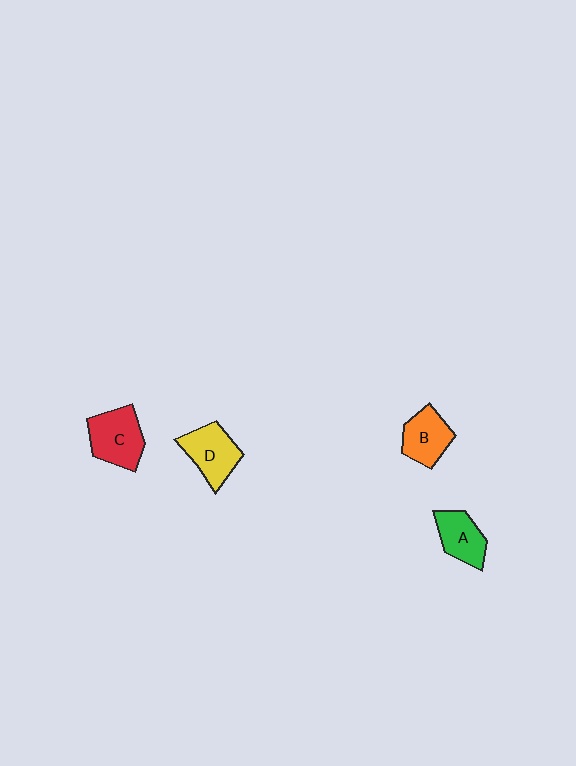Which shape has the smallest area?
Shape A (green).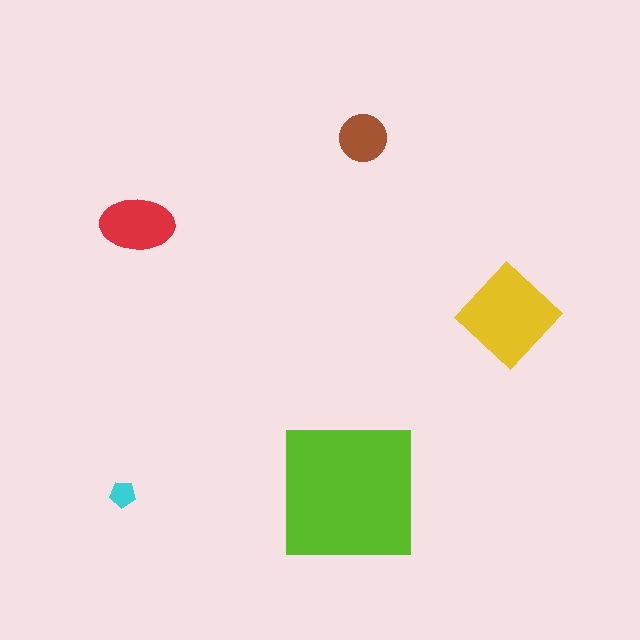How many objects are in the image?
There are 5 objects in the image.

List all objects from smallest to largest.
The cyan pentagon, the brown circle, the red ellipse, the yellow diamond, the lime square.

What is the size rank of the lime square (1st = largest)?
1st.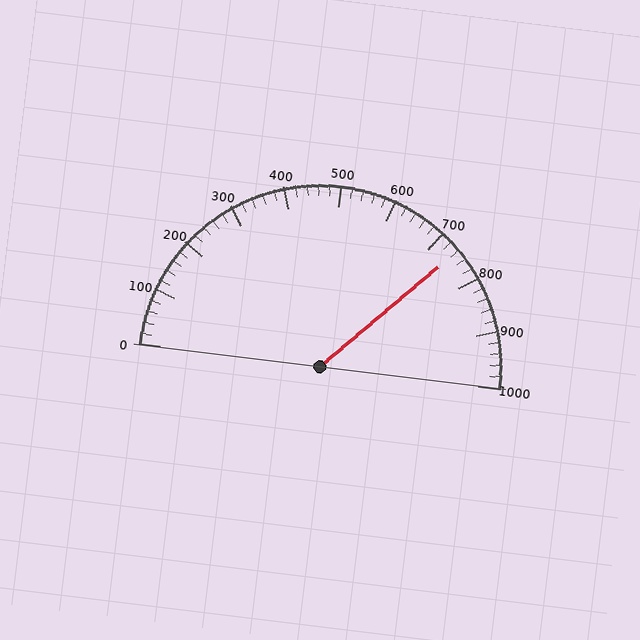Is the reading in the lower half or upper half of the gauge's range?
The reading is in the upper half of the range (0 to 1000).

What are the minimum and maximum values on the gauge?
The gauge ranges from 0 to 1000.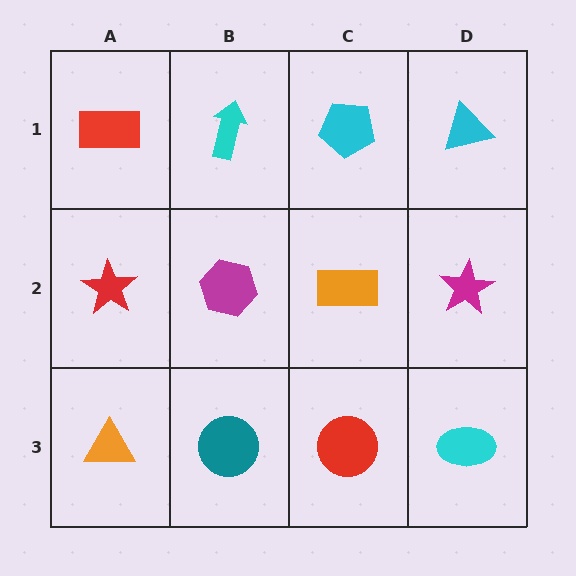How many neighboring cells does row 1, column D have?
2.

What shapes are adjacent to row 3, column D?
A magenta star (row 2, column D), a red circle (row 3, column C).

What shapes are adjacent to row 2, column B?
A cyan arrow (row 1, column B), a teal circle (row 3, column B), a red star (row 2, column A), an orange rectangle (row 2, column C).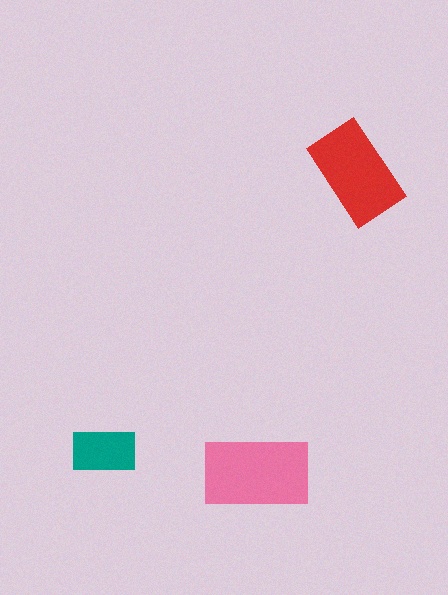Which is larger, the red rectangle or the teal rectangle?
The red one.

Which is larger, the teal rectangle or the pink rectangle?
The pink one.